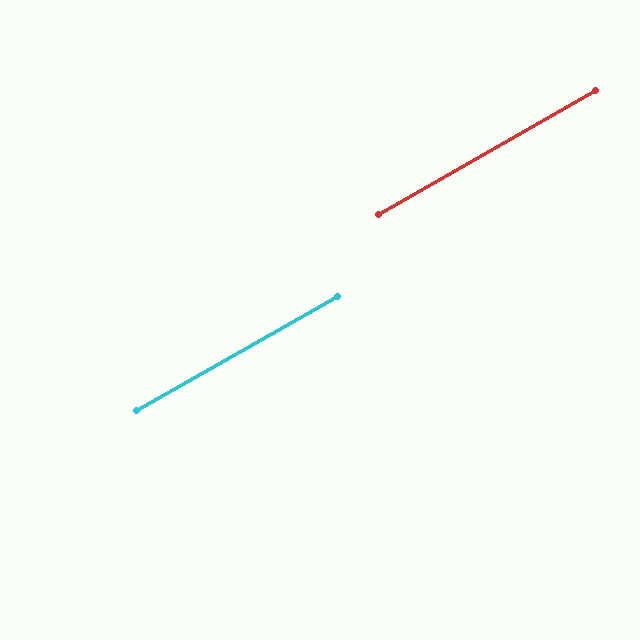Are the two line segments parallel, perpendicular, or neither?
Parallel — their directions differ by only 0.3°.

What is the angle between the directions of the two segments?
Approximately 0 degrees.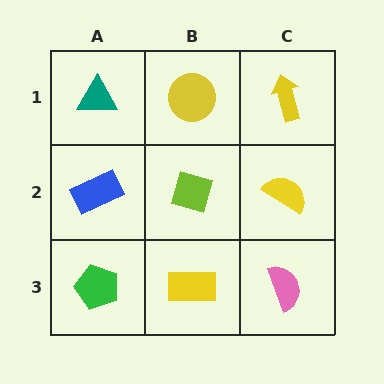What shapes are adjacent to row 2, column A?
A teal triangle (row 1, column A), a green pentagon (row 3, column A), a lime diamond (row 2, column B).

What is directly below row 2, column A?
A green pentagon.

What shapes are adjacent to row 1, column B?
A lime diamond (row 2, column B), a teal triangle (row 1, column A), a yellow arrow (row 1, column C).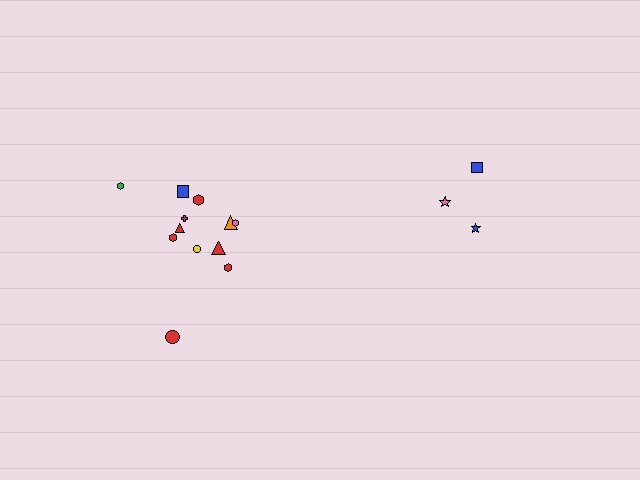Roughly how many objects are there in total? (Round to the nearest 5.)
Roughly 15 objects in total.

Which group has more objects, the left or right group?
The left group.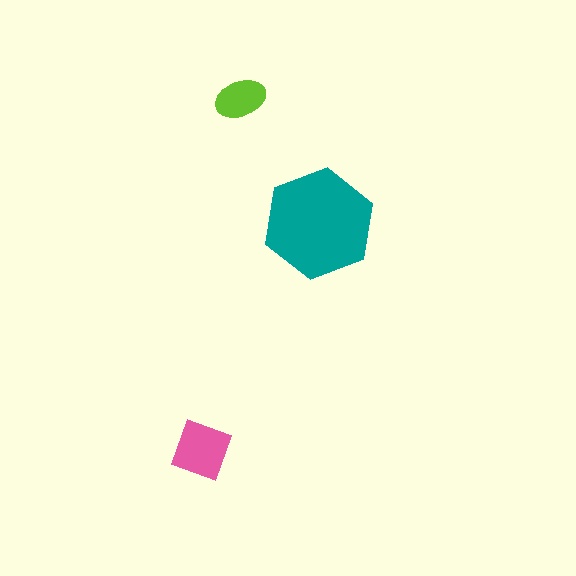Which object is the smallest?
The lime ellipse.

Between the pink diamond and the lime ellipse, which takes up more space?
The pink diamond.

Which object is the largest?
The teal hexagon.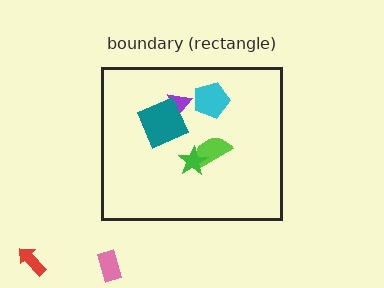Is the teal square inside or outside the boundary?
Inside.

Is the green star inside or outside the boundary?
Inside.